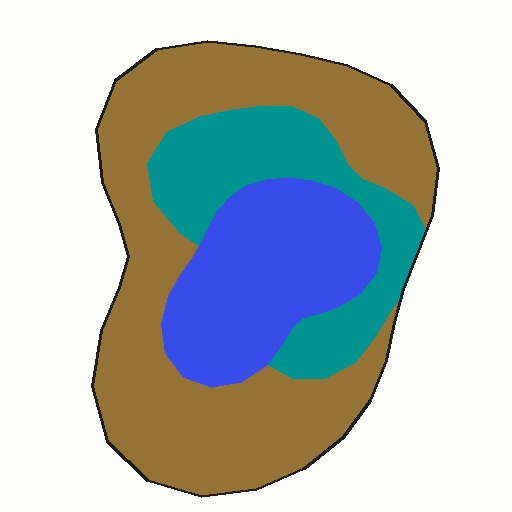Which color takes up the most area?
Brown, at roughly 55%.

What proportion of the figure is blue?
Blue covers around 25% of the figure.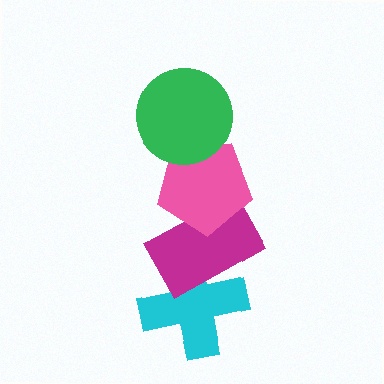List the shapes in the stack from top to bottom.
From top to bottom: the green circle, the pink pentagon, the magenta rectangle, the cyan cross.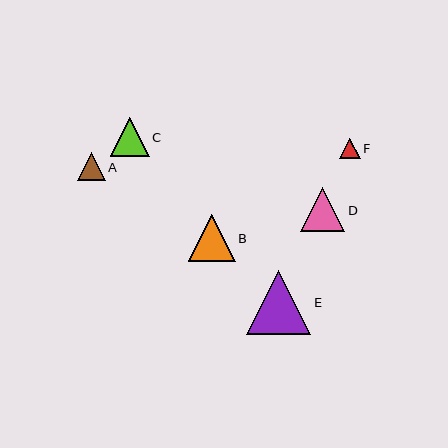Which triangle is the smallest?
Triangle F is the smallest with a size of approximately 20 pixels.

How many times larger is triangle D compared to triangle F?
Triangle D is approximately 2.2 times the size of triangle F.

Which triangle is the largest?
Triangle E is the largest with a size of approximately 64 pixels.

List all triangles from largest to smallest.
From largest to smallest: E, B, D, C, A, F.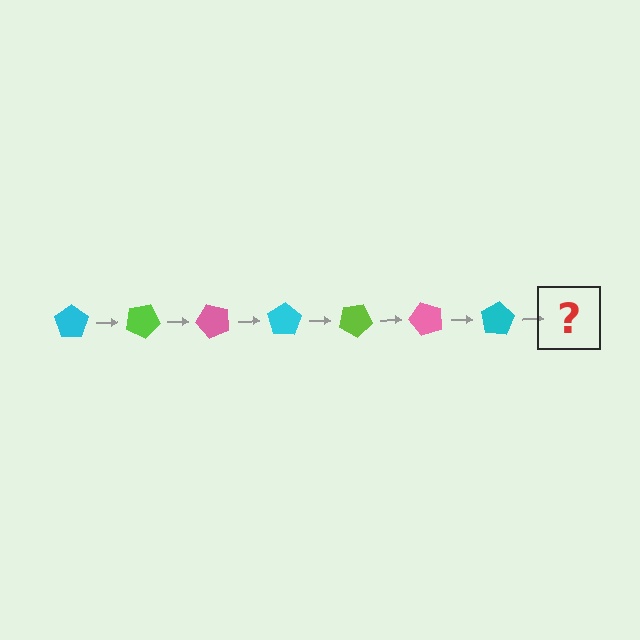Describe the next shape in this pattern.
It should be a lime pentagon, rotated 175 degrees from the start.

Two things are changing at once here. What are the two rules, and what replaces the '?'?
The two rules are that it rotates 25 degrees each step and the color cycles through cyan, lime, and pink. The '?' should be a lime pentagon, rotated 175 degrees from the start.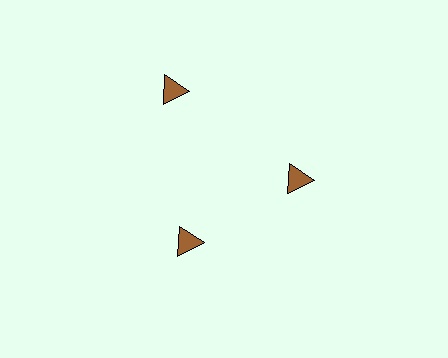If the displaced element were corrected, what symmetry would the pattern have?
It would have 3-fold rotational symmetry — the pattern would map onto itself every 120 degrees.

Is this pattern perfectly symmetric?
No. The 3 brown triangles are arranged in a ring, but one element near the 11 o'clock position is pushed outward from the center, breaking the 3-fold rotational symmetry.